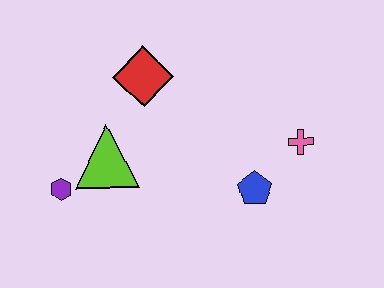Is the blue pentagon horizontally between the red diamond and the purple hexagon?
No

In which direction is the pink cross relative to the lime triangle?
The pink cross is to the right of the lime triangle.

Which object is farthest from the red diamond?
The pink cross is farthest from the red diamond.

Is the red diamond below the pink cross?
No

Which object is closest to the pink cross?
The blue pentagon is closest to the pink cross.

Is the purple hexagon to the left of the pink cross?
Yes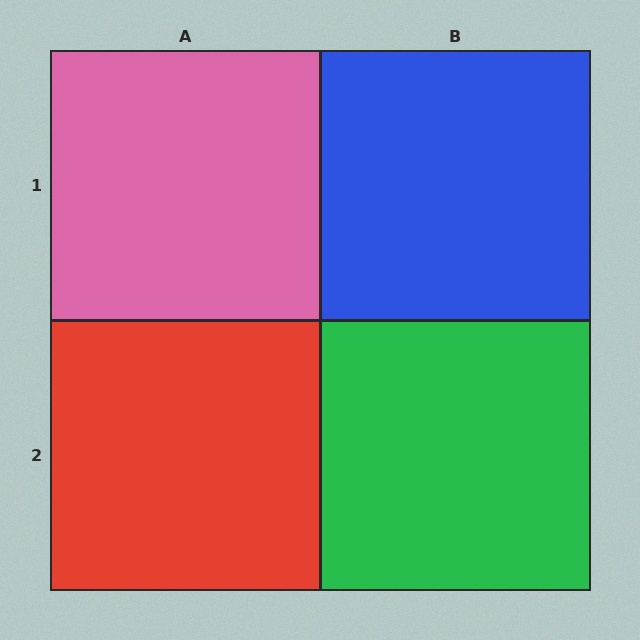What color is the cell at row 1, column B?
Blue.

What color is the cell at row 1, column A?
Pink.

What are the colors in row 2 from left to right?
Red, green.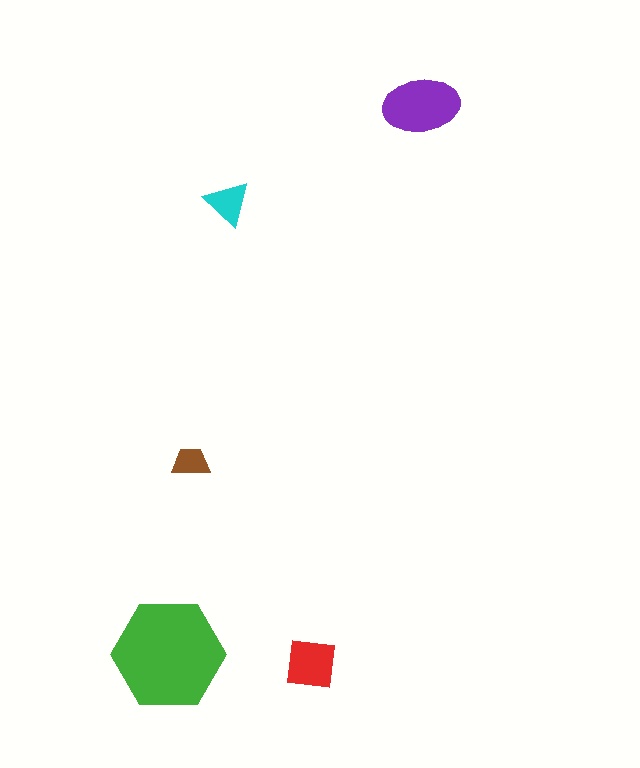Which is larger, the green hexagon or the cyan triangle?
The green hexagon.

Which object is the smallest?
The brown trapezoid.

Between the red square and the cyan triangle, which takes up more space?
The red square.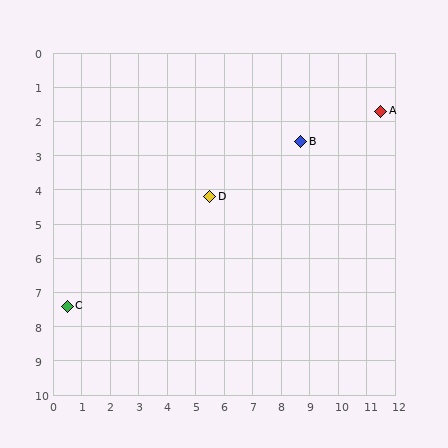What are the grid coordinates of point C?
Point C is at approximately (0.5, 7.4).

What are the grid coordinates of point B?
Point B is at approximately (8.7, 2.6).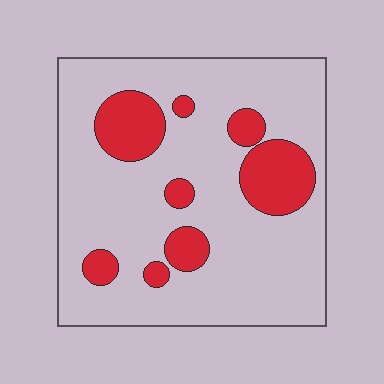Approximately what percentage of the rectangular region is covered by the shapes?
Approximately 20%.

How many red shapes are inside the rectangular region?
8.